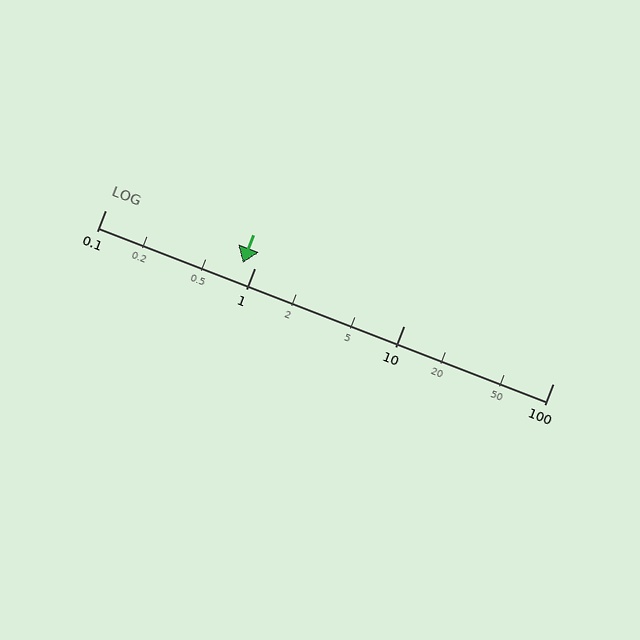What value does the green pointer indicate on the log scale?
The pointer indicates approximately 0.84.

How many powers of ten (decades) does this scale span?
The scale spans 3 decades, from 0.1 to 100.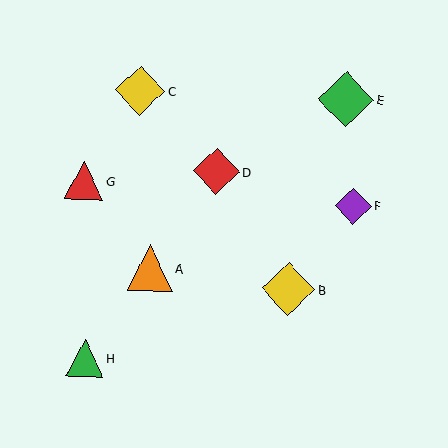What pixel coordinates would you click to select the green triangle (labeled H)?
Click at (85, 358) to select the green triangle H.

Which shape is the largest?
The green diamond (labeled E) is the largest.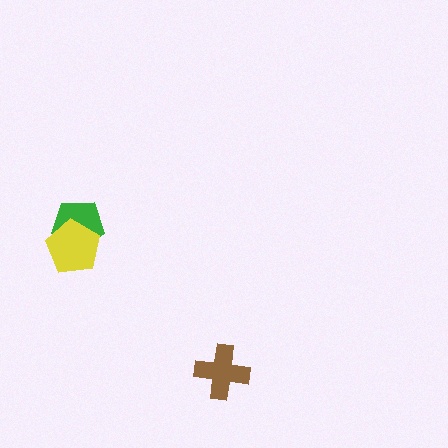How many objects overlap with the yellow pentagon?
1 object overlaps with the yellow pentagon.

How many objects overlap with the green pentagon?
1 object overlaps with the green pentagon.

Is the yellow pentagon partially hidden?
No, no other shape covers it.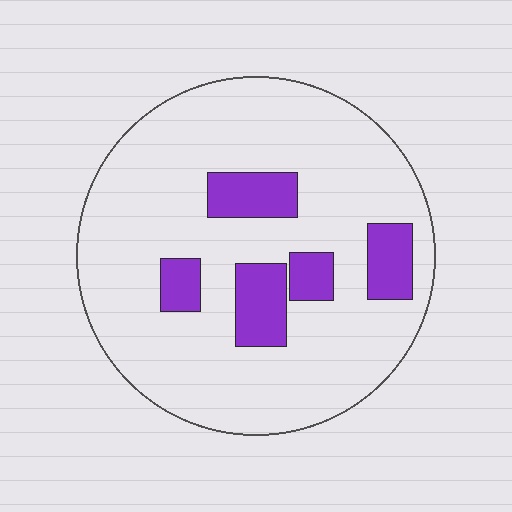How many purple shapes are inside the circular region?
5.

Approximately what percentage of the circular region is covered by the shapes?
Approximately 15%.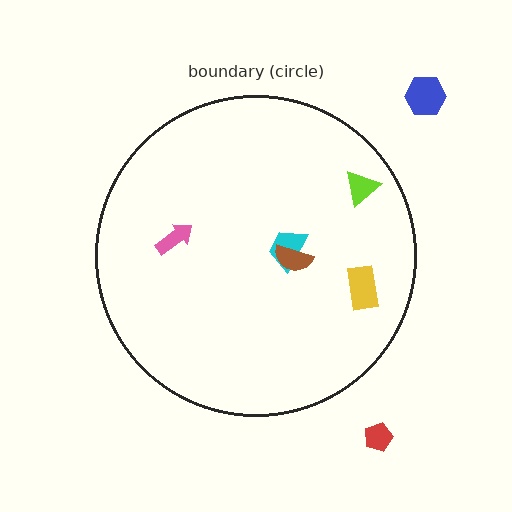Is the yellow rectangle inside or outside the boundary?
Inside.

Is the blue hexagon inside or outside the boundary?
Outside.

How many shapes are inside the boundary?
5 inside, 2 outside.